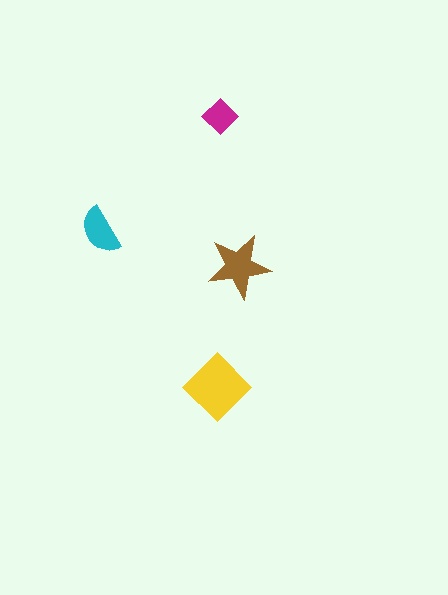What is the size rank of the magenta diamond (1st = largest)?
4th.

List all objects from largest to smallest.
The yellow diamond, the brown star, the cyan semicircle, the magenta diamond.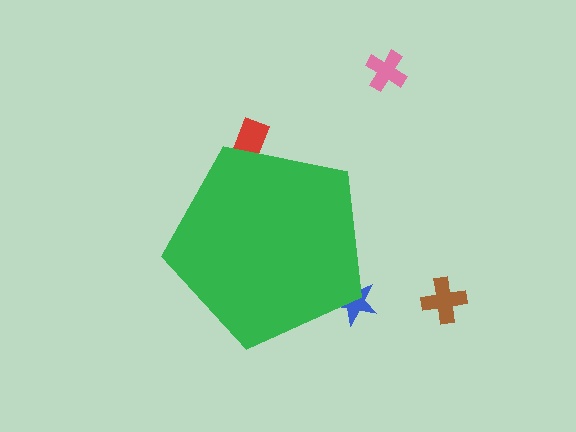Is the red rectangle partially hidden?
Yes, the red rectangle is partially hidden behind the green pentagon.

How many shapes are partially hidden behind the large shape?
2 shapes are partially hidden.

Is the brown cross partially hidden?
No, the brown cross is fully visible.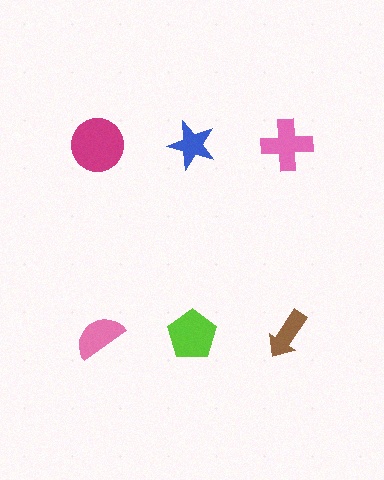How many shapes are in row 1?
3 shapes.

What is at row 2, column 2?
A lime pentagon.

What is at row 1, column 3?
A pink cross.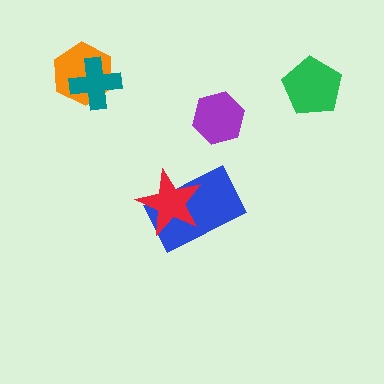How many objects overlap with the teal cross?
1 object overlaps with the teal cross.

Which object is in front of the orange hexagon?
The teal cross is in front of the orange hexagon.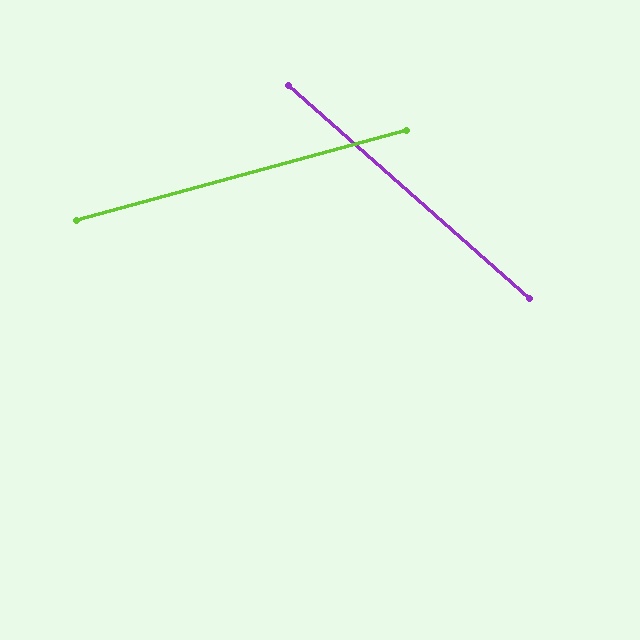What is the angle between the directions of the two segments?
Approximately 57 degrees.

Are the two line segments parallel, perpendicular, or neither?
Neither parallel nor perpendicular — they differ by about 57°.